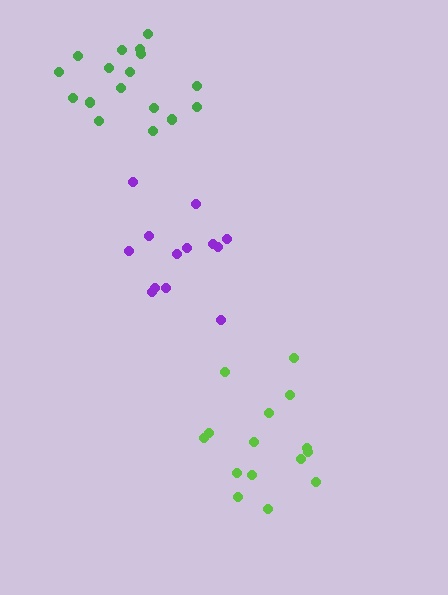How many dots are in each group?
Group 1: 17 dots, Group 2: 15 dots, Group 3: 13 dots (45 total).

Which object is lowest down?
The lime cluster is bottommost.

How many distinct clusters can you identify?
There are 3 distinct clusters.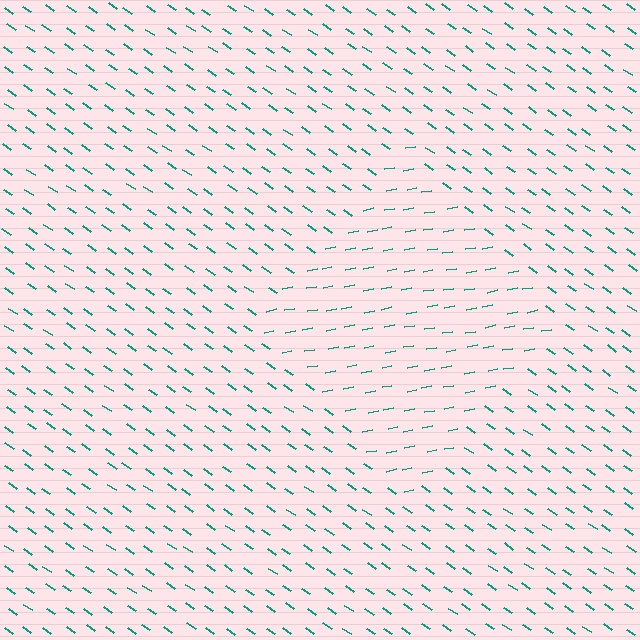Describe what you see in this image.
The image is filled with small teal line segments. A diamond region in the image has lines oriented differently from the surrounding lines, creating a visible texture boundary.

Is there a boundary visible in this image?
Yes, there is a texture boundary formed by a change in line orientation.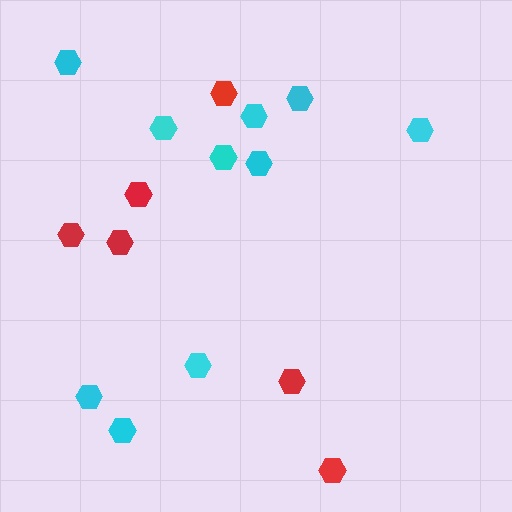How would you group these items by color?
There are 2 groups: one group of red hexagons (6) and one group of cyan hexagons (10).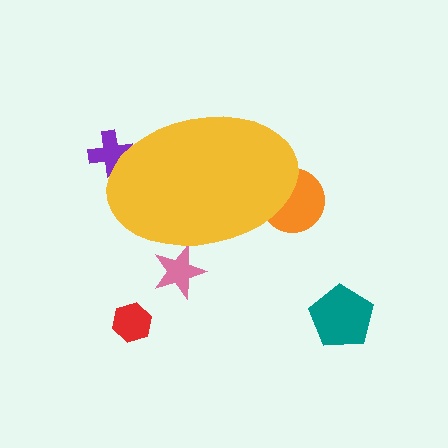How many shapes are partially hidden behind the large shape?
3 shapes are partially hidden.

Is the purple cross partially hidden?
Yes, the purple cross is partially hidden behind the yellow ellipse.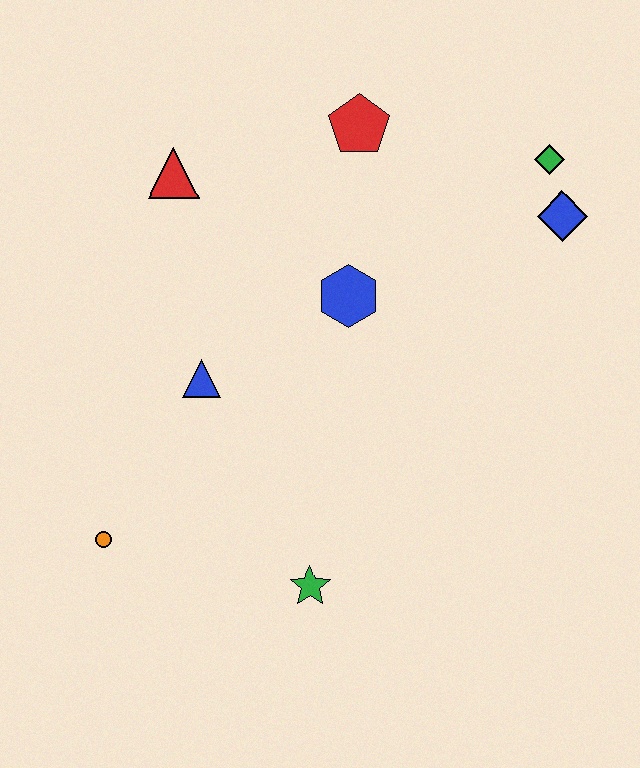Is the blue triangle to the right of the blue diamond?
No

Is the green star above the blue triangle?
No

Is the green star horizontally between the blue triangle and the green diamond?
Yes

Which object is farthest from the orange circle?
The green diamond is farthest from the orange circle.